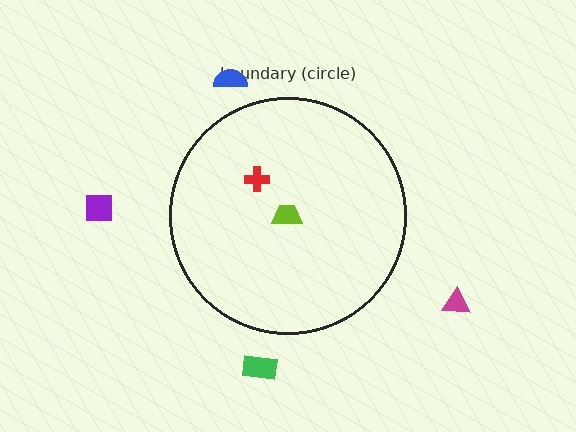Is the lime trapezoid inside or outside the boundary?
Inside.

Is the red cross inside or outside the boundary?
Inside.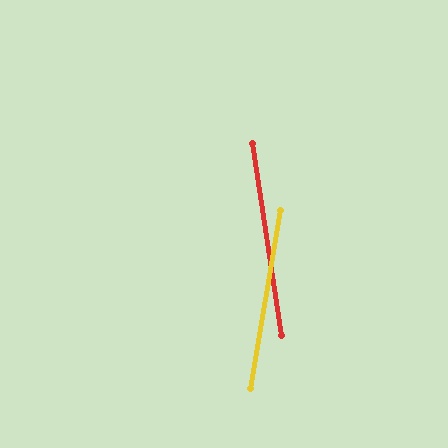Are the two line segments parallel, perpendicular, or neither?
Neither parallel nor perpendicular — they differ by about 18°.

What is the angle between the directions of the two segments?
Approximately 18 degrees.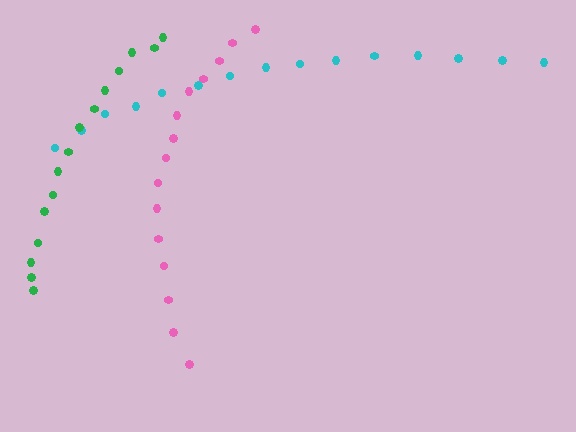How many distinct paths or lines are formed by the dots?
There are 3 distinct paths.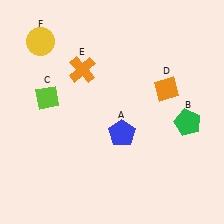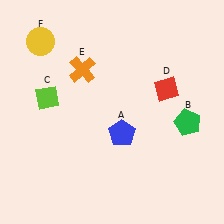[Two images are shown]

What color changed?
The diamond (D) changed from orange in Image 1 to red in Image 2.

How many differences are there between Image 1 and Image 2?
There is 1 difference between the two images.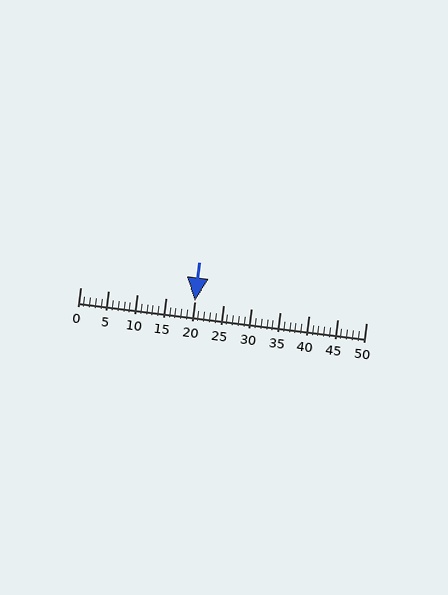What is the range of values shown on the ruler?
The ruler shows values from 0 to 50.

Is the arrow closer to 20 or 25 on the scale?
The arrow is closer to 20.